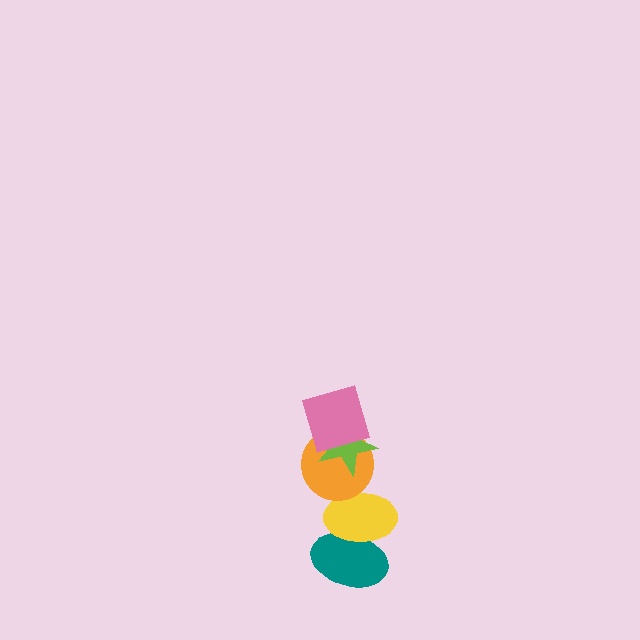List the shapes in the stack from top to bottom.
From top to bottom: the pink square, the lime star, the orange circle, the yellow ellipse, the teal ellipse.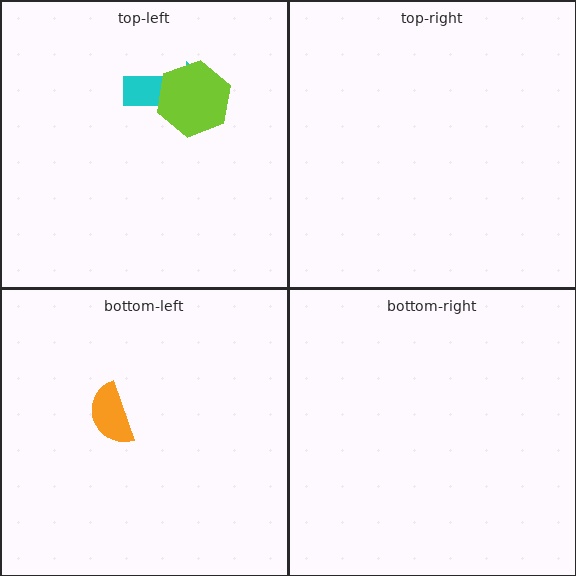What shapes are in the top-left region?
The cyan arrow, the lime hexagon.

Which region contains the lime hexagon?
The top-left region.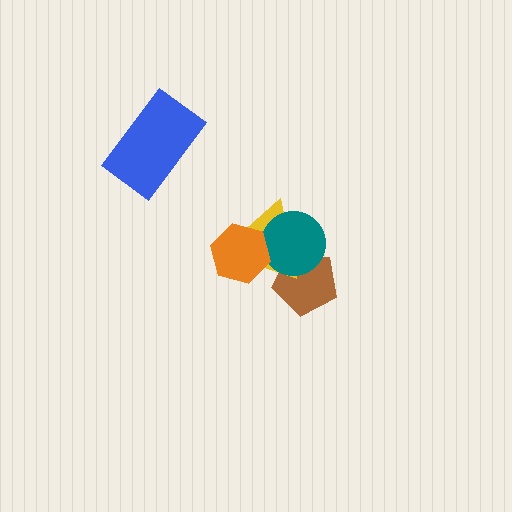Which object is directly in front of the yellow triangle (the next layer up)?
The teal circle is directly in front of the yellow triangle.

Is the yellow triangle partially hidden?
Yes, it is partially covered by another shape.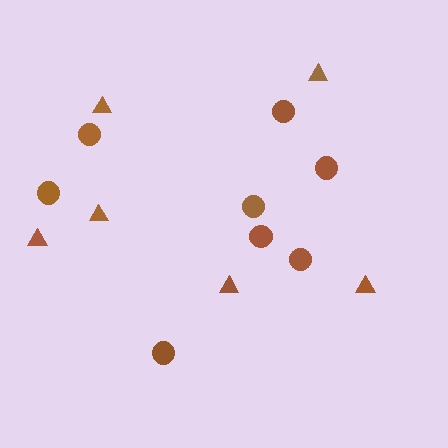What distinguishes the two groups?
There are 2 groups: one group of triangles (6) and one group of circles (8).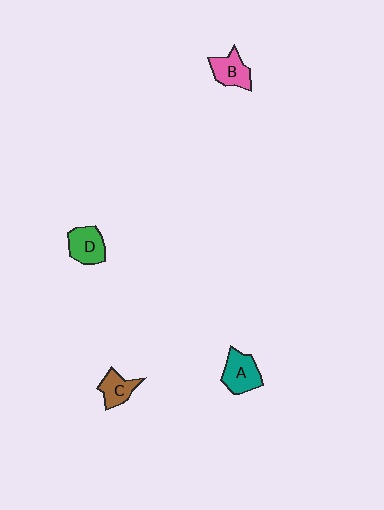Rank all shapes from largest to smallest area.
From largest to smallest: A (teal), D (green), B (pink), C (brown).